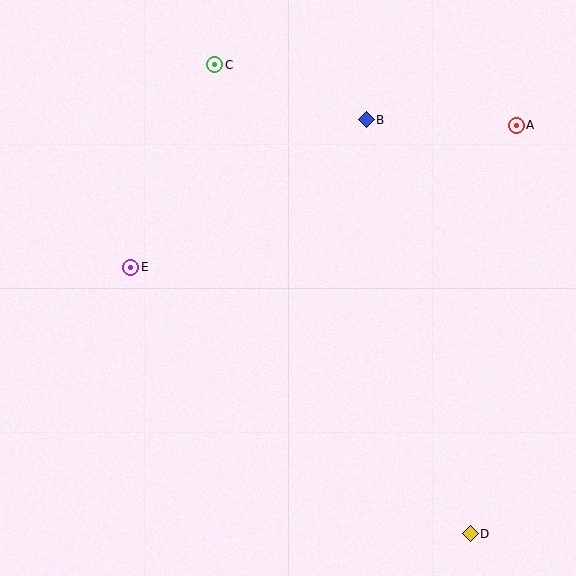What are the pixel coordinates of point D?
Point D is at (470, 534).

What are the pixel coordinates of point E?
Point E is at (131, 267).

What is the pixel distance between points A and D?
The distance between A and D is 411 pixels.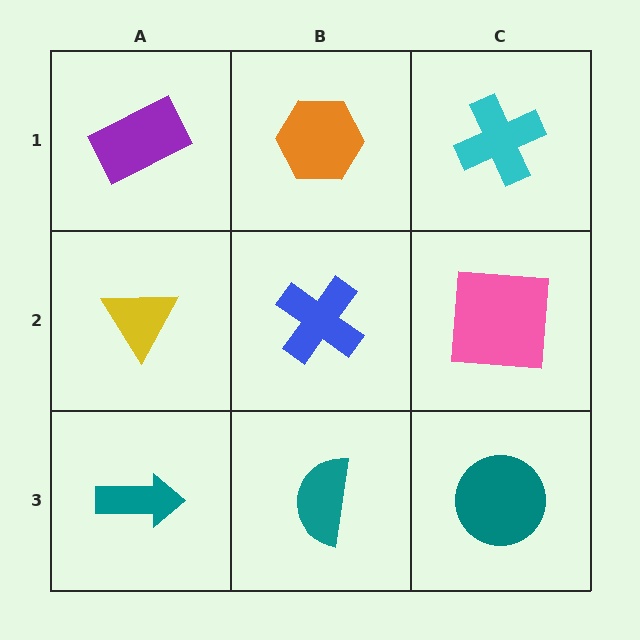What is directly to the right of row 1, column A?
An orange hexagon.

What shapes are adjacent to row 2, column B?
An orange hexagon (row 1, column B), a teal semicircle (row 3, column B), a yellow triangle (row 2, column A), a pink square (row 2, column C).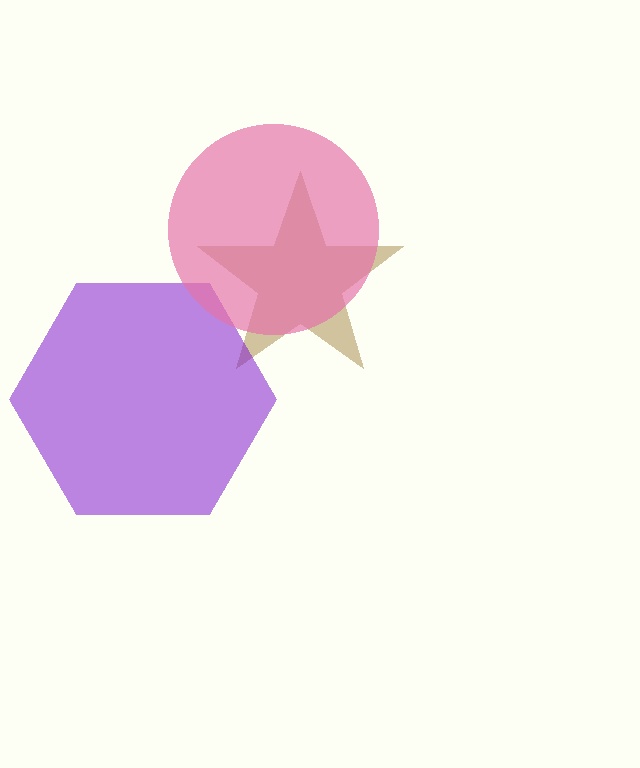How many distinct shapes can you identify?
There are 3 distinct shapes: a brown star, a purple hexagon, a pink circle.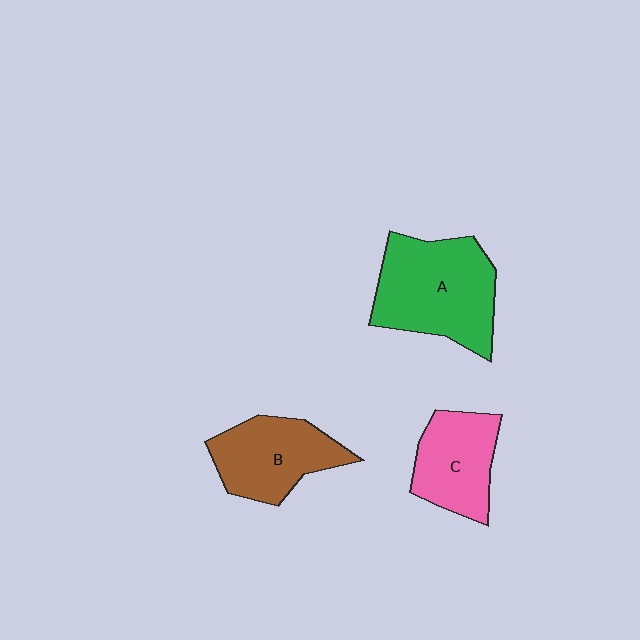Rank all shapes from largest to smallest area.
From largest to smallest: A (green), B (brown), C (pink).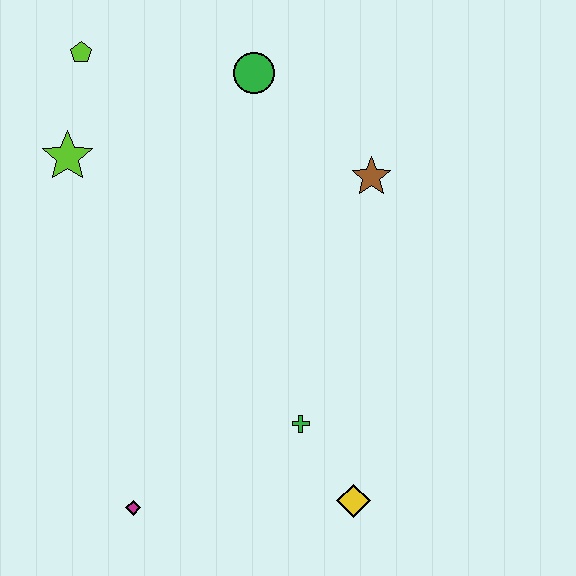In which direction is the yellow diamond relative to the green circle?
The yellow diamond is below the green circle.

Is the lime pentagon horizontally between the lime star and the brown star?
Yes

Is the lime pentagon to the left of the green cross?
Yes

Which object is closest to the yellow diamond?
The green cross is closest to the yellow diamond.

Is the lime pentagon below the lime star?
No